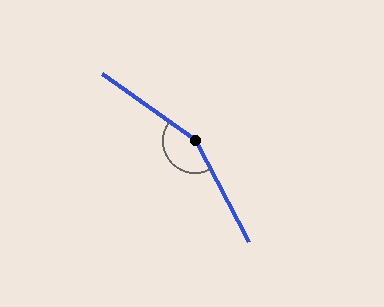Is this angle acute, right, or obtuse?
It is obtuse.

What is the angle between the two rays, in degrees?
Approximately 154 degrees.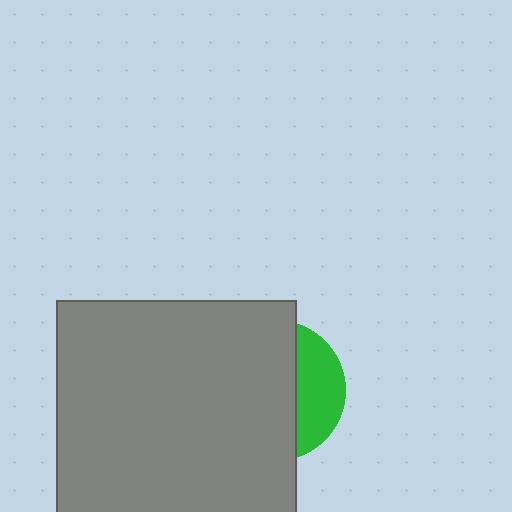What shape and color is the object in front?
The object in front is a gray rectangle.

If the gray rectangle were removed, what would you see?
You would see the complete green circle.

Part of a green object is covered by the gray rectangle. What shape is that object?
It is a circle.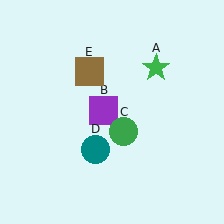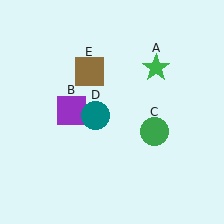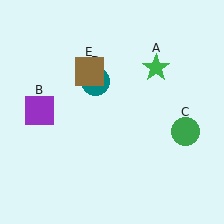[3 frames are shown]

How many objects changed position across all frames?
3 objects changed position: purple square (object B), green circle (object C), teal circle (object D).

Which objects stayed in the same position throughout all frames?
Green star (object A) and brown square (object E) remained stationary.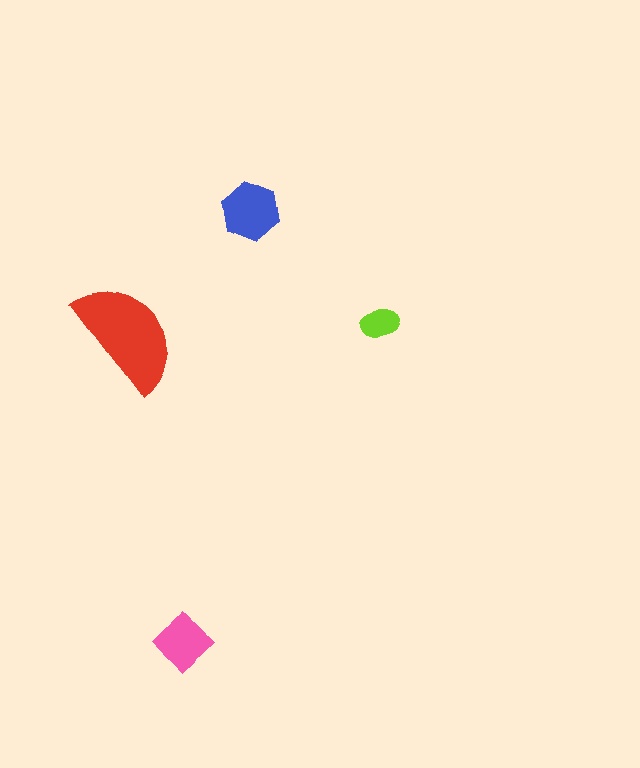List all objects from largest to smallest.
The red semicircle, the blue hexagon, the pink diamond, the lime ellipse.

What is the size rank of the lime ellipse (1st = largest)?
4th.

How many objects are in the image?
There are 4 objects in the image.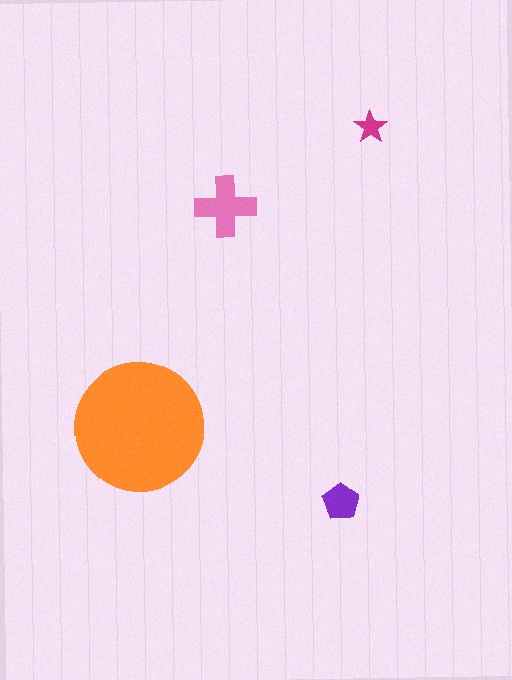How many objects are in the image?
There are 4 objects in the image.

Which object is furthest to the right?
The magenta star is rightmost.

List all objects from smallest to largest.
The magenta star, the purple pentagon, the pink cross, the orange circle.